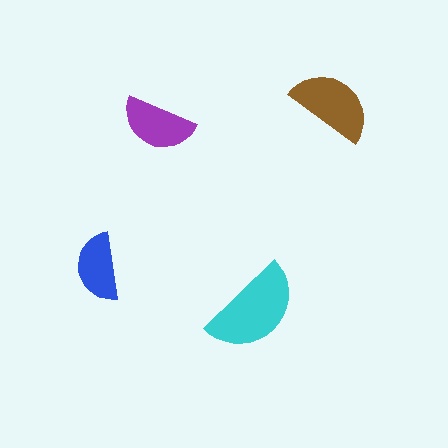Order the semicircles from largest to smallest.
the cyan one, the brown one, the purple one, the blue one.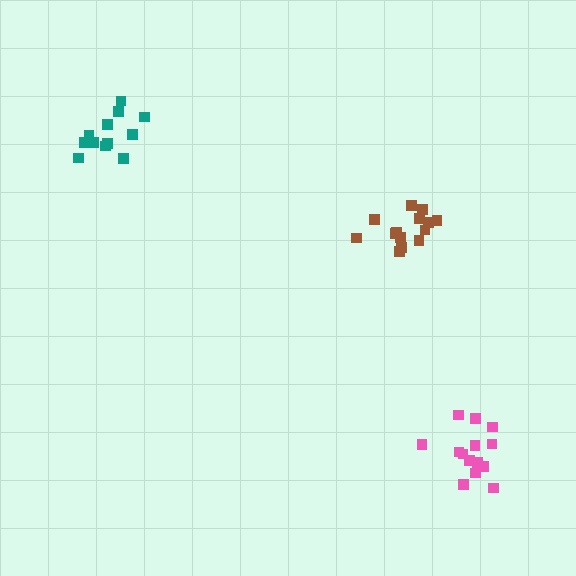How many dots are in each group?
Group 1: 14 dots, Group 2: 12 dots, Group 3: 14 dots (40 total).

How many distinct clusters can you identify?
There are 3 distinct clusters.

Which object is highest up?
The teal cluster is topmost.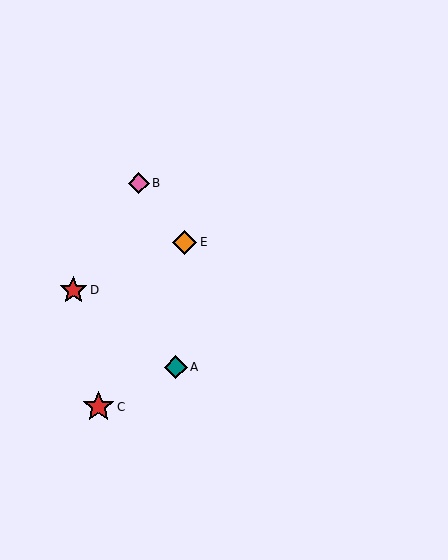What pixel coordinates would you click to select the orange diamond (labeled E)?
Click at (185, 242) to select the orange diamond E.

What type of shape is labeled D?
Shape D is a red star.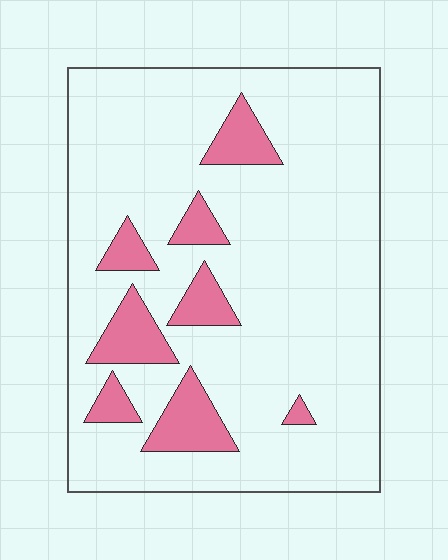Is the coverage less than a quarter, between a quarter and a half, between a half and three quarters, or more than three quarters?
Less than a quarter.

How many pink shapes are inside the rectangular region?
8.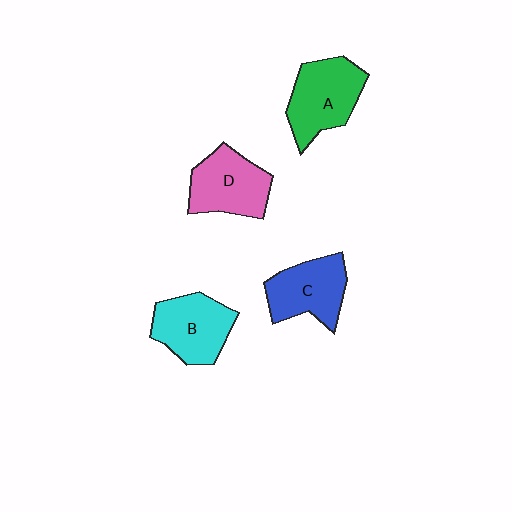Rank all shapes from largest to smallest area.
From largest to smallest: A (green), D (pink), B (cyan), C (blue).